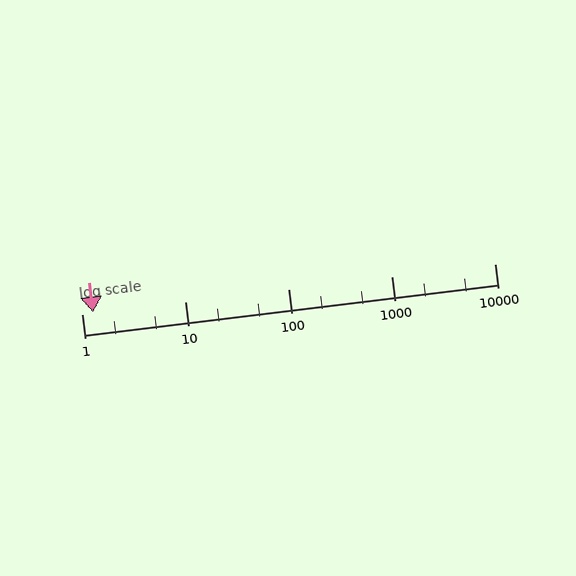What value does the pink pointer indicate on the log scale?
The pointer indicates approximately 1.3.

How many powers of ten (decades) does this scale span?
The scale spans 4 decades, from 1 to 10000.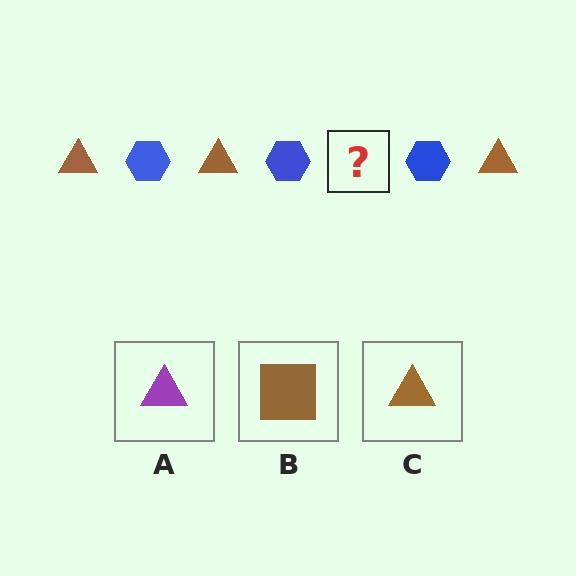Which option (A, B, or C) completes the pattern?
C.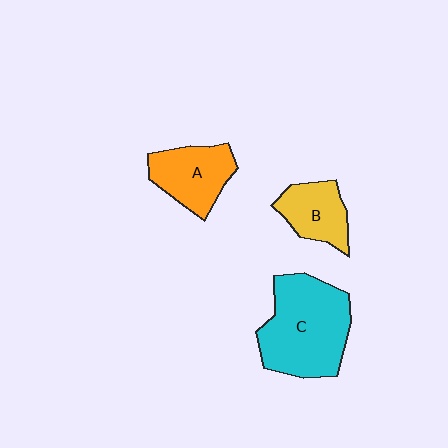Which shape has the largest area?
Shape C (cyan).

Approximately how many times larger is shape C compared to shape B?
Approximately 2.1 times.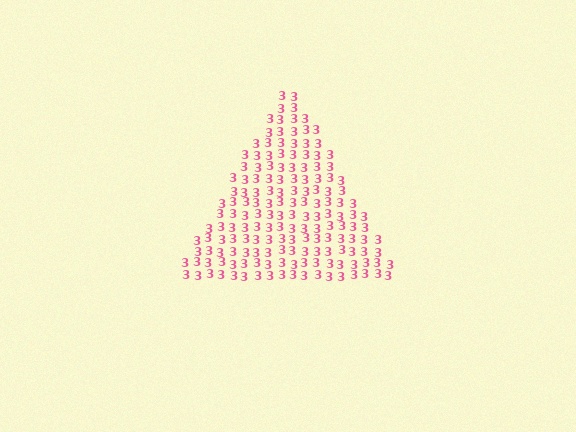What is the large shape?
The large shape is a triangle.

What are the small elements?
The small elements are digit 3's.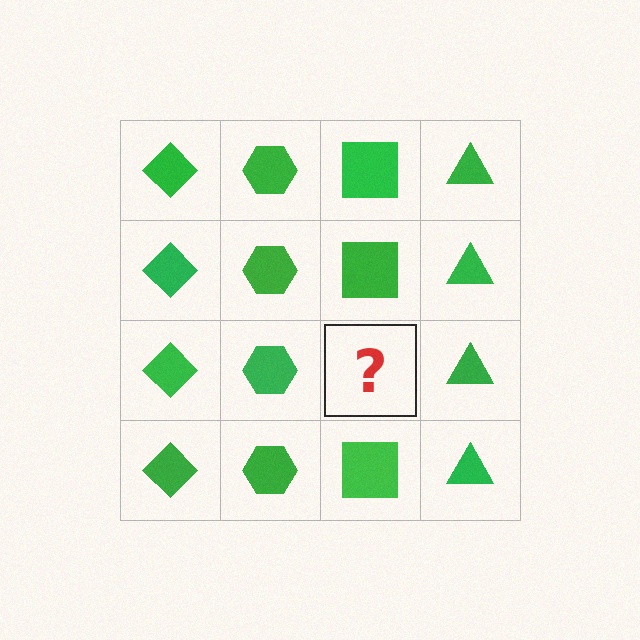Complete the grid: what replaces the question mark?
The question mark should be replaced with a green square.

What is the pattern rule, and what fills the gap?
The rule is that each column has a consistent shape. The gap should be filled with a green square.